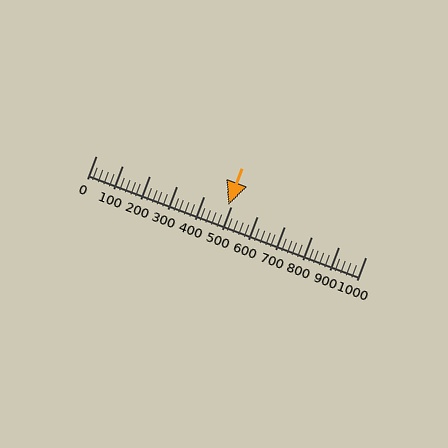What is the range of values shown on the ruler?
The ruler shows values from 0 to 1000.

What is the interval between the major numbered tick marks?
The major tick marks are spaced 100 units apart.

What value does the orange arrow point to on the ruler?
The orange arrow points to approximately 491.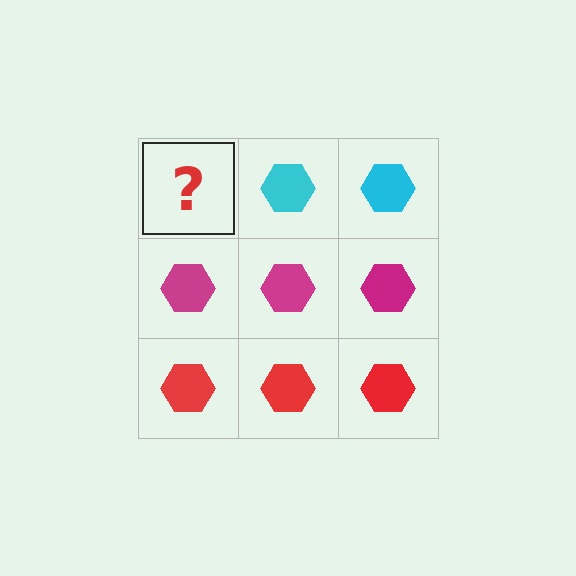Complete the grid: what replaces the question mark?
The question mark should be replaced with a cyan hexagon.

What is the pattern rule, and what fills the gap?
The rule is that each row has a consistent color. The gap should be filled with a cyan hexagon.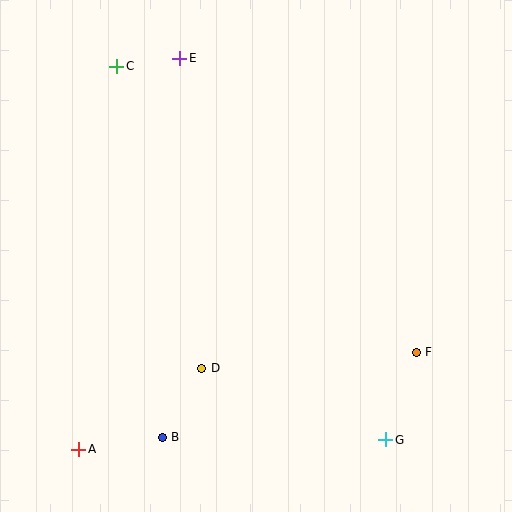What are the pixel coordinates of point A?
Point A is at (79, 449).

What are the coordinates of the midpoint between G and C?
The midpoint between G and C is at (251, 253).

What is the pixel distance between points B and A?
The distance between B and A is 85 pixels.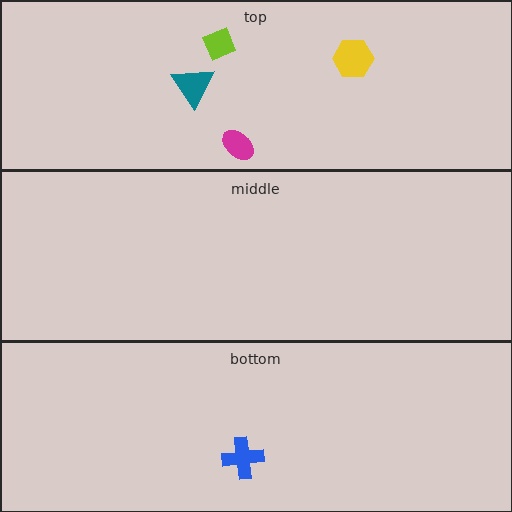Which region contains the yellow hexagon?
The top region.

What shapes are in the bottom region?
The blue cross.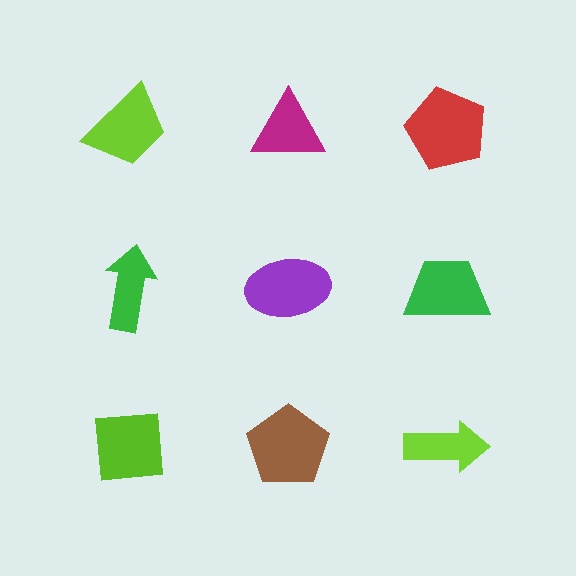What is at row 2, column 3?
A green trapezoid.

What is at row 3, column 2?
A brown pentagon.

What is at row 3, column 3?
A lime arrow.